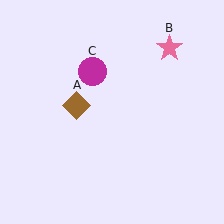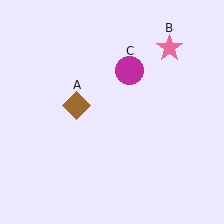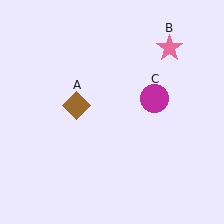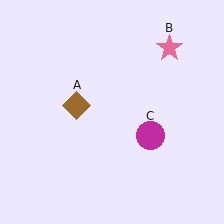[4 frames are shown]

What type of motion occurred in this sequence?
The magenta circle (object C) rotated clockwise around the center of the scene.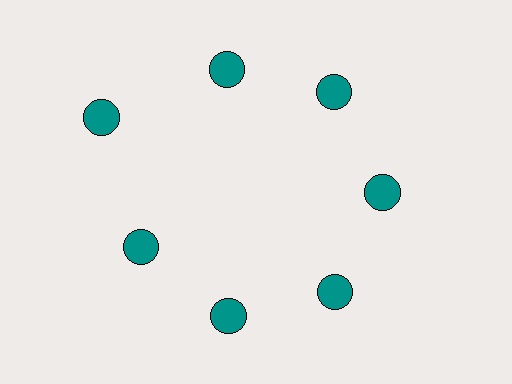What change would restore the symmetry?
The symmetry would be restored by moving it inward, back onto the ring so that all 7 circles sit at equal angles and equal distance from the center.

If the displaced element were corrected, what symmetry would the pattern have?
It would have 7-fold rotational symmetry — the pattern would map onto itself every 51 degrees.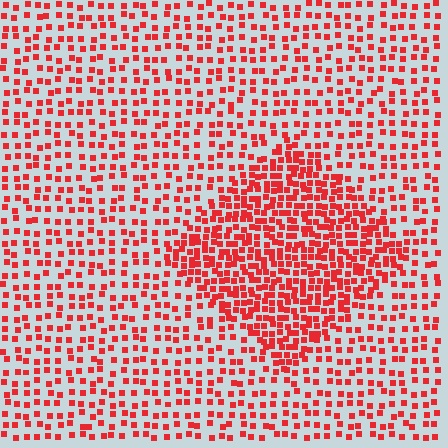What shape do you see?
I see a diamond.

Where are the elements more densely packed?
The elements are more densely packed inside the diamond boundary.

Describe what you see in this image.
The image contains small red elements arranged at two different densities. A diamond-shaped region is visible where the elements are more densely packed than the surrounding area.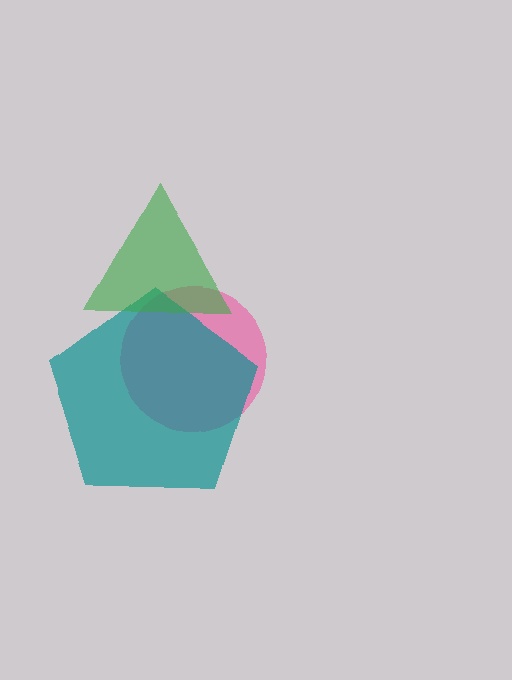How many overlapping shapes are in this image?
There are 3 overlapping shapes in the image.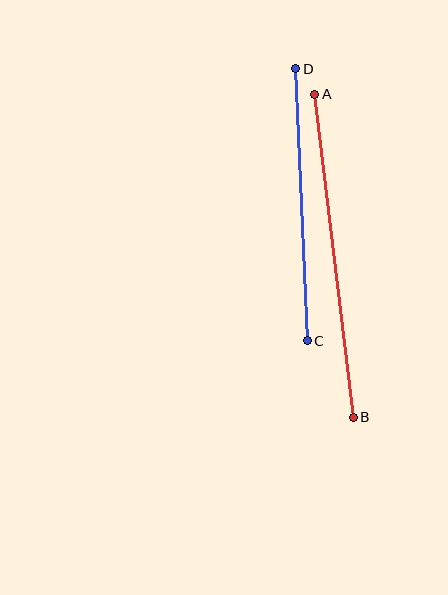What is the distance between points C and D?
The distance is approximately 272 pixels.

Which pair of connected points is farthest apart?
Points A and B are farthest apart.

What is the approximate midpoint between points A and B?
The midpoint is at approximately (334, 256) pixels.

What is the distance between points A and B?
The distance is approximately 325 pixels.